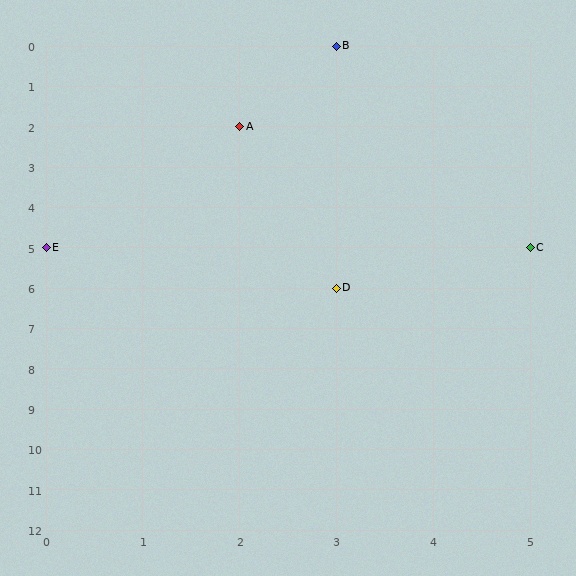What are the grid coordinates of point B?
Point B is at grid coordinates (3, 0).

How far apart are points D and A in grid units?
Points D and A are 1 column and 4 rows apart (about 4.1 grid units diagonally).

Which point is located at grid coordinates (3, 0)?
Point B is at (3, 0).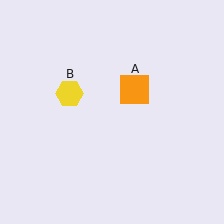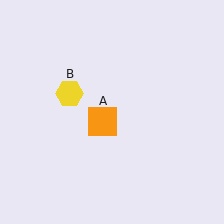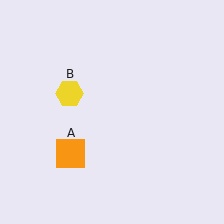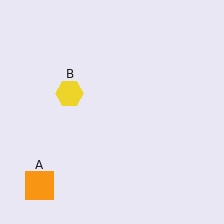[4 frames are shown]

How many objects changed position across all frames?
1 object changed position: orange square (object A).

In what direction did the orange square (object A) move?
The orange square (object A) moved down and to the left.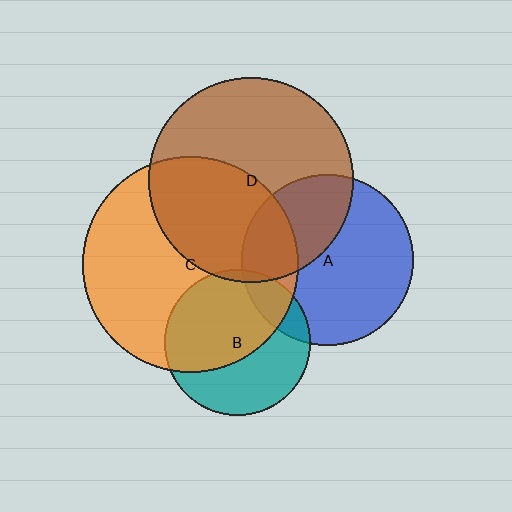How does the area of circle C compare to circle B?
Approximately 2.2 times.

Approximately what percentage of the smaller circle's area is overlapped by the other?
Approximately 55%.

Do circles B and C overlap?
Yes.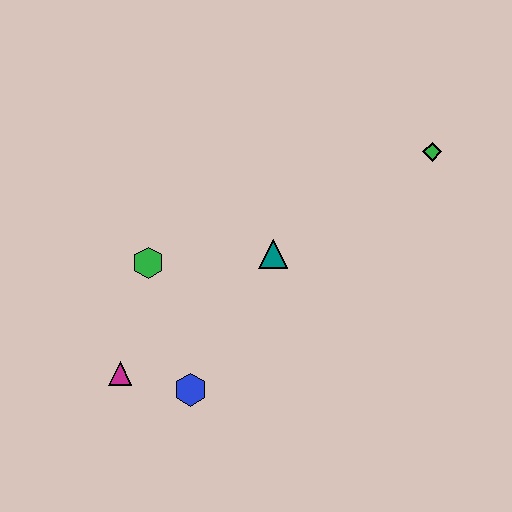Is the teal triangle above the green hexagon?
Yes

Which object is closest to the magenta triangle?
The blue hexagon is closest to the magenta triangle.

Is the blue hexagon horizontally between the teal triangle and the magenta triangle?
Yes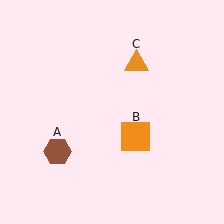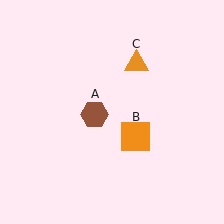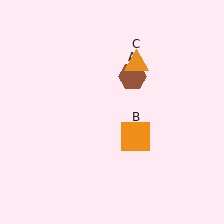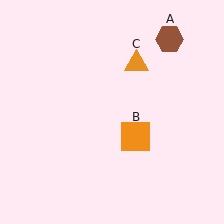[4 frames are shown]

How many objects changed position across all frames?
1 object changed position: brown hexagon (object A).